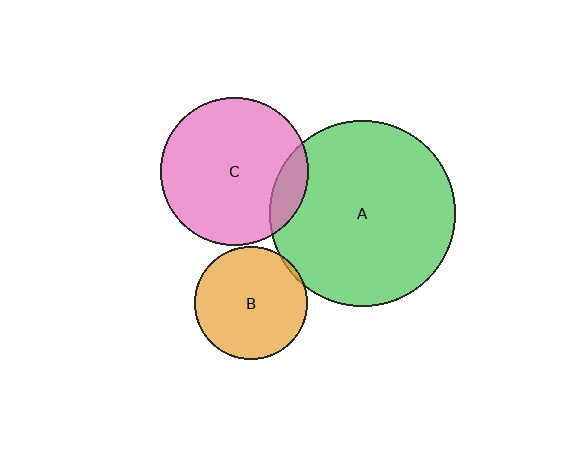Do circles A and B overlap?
Yes.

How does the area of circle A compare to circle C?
Approximately 1.6 times.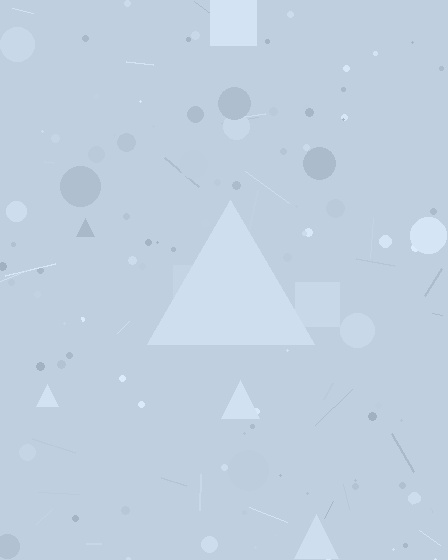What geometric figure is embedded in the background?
A triangle is embedded in the background.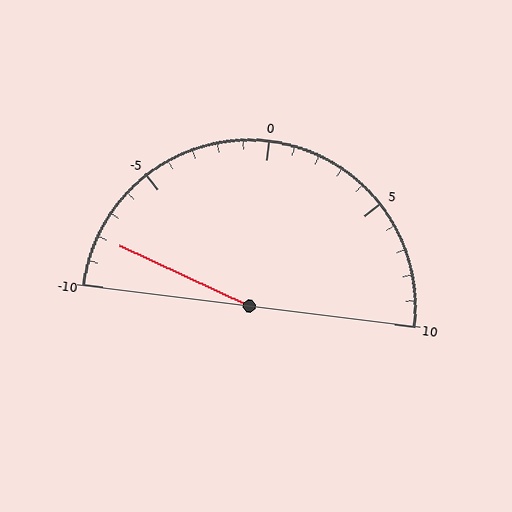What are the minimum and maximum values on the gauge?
The gauge ranges from -10 to 10.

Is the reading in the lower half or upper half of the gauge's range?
The reading is in the lower half of the range (-10 to 10).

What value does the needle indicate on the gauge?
The needle indicates approximately -8.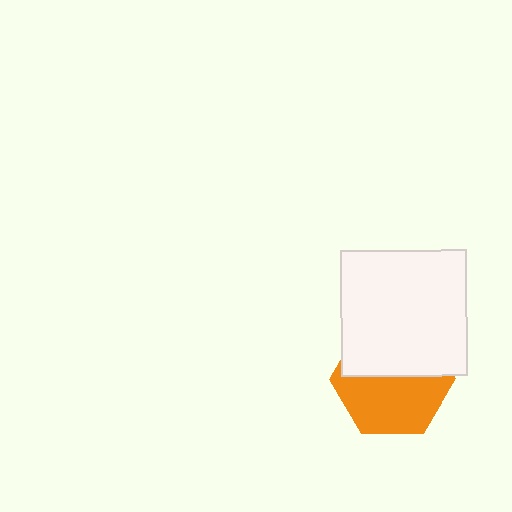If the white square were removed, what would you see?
You would see the complete orange hexagon.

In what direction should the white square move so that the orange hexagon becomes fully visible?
The white square should move up. That is the shortest direction to clear the overlap and leave the orange hexagon fully visible.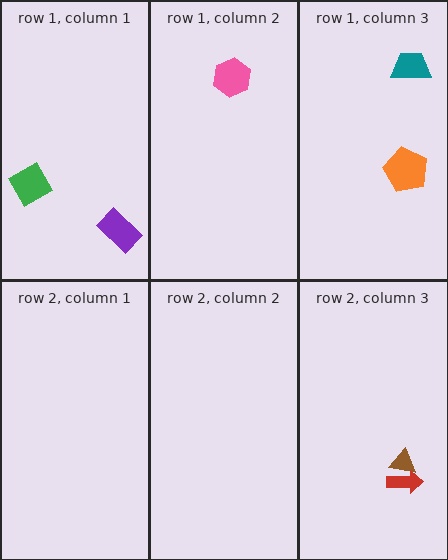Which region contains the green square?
The row 1, column 1 region.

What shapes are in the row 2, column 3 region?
The brown triangle, the red arrow.